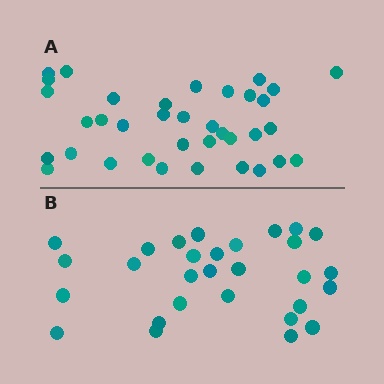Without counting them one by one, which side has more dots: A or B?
Region A (the top region) has more dots.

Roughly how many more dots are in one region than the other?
Region A has roughly 8 or so more dots than region B.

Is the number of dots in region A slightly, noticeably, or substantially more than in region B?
Region A has only slightly more — the two regions are fairly close. The ratio is roughly 1.2 to 1.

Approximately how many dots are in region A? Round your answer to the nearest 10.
About 40 dots. (The exact count is 36, which rounds to 40.)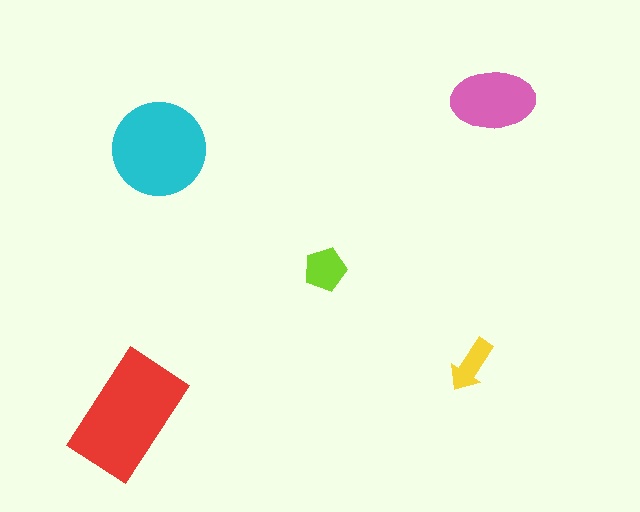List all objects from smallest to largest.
The yellow arrow, the lime pentagon, the pink ellipse, the cyan circle, the red rectangle.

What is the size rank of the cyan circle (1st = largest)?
2nd.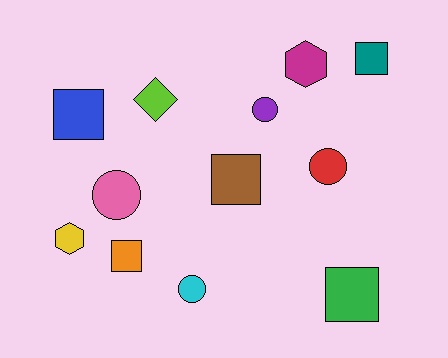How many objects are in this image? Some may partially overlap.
There are 12 objects.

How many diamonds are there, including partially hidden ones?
There is 1 diamond.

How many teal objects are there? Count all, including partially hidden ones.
There is 1 teal object.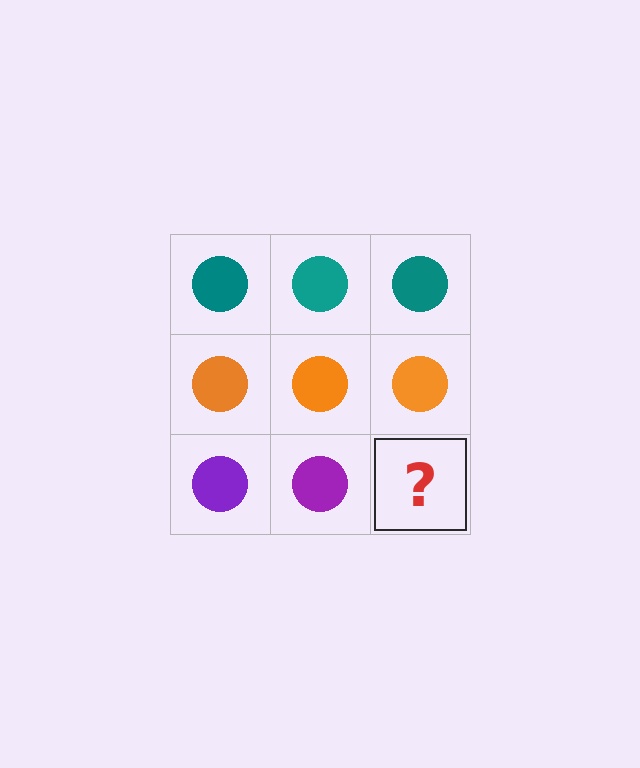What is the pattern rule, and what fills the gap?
The rule is that each row has a consistent color. The gap should be filled with a purple circle.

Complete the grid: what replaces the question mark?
The question mark should be replaced with a purple circle.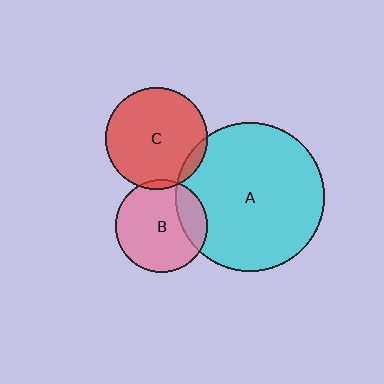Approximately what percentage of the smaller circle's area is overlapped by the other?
Approximately 5%.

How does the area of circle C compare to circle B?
Approximately 1.2 times.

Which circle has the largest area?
Circle A (cyan).